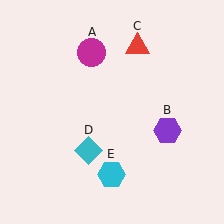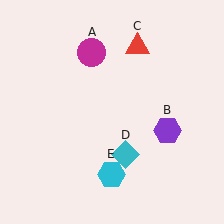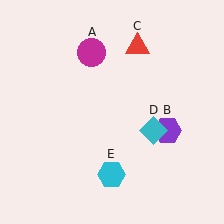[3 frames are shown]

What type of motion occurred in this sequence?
The cyan diamond (object D) rotated counterclockwise around the center of the scene.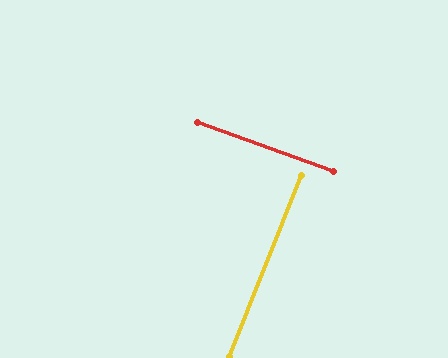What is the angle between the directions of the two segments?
Approximately 88 degrees.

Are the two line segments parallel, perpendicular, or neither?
Perpendicular — they meet at approximately 88°.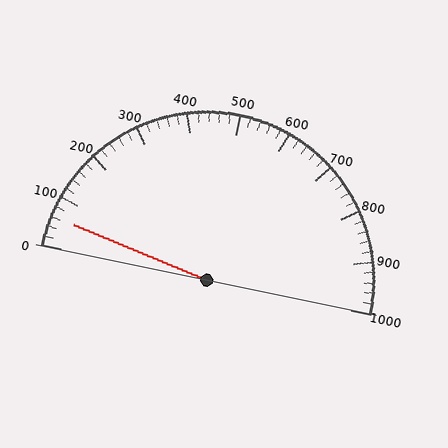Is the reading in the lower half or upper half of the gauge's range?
The reading is in the lower half of the range (0 to 1000).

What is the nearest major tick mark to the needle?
The nearest major tick mark is 100.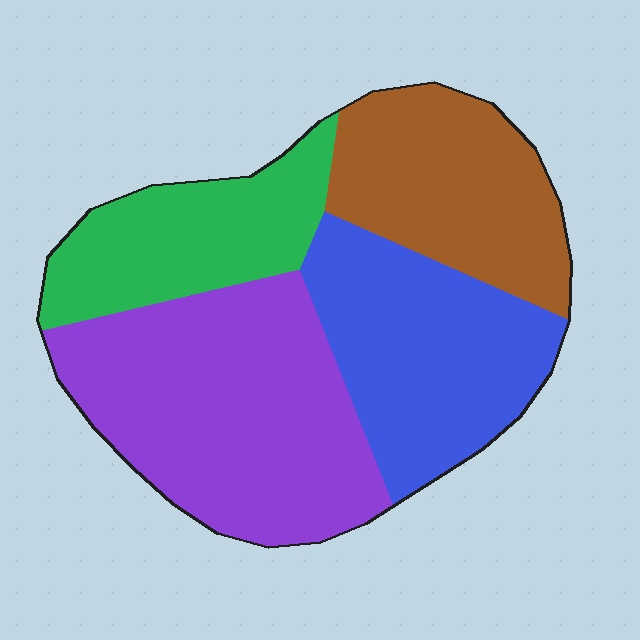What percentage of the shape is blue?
Blue covers roughly 25% of the shape.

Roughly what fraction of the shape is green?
Green covers around 20% of the shape.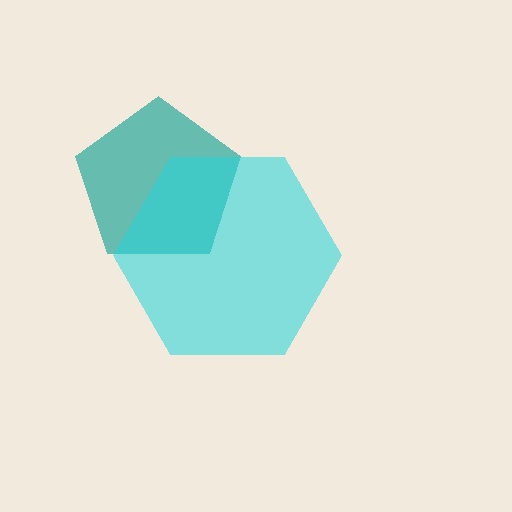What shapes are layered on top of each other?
The layered shapes are: a teal pentagon, a cyan hexagon.